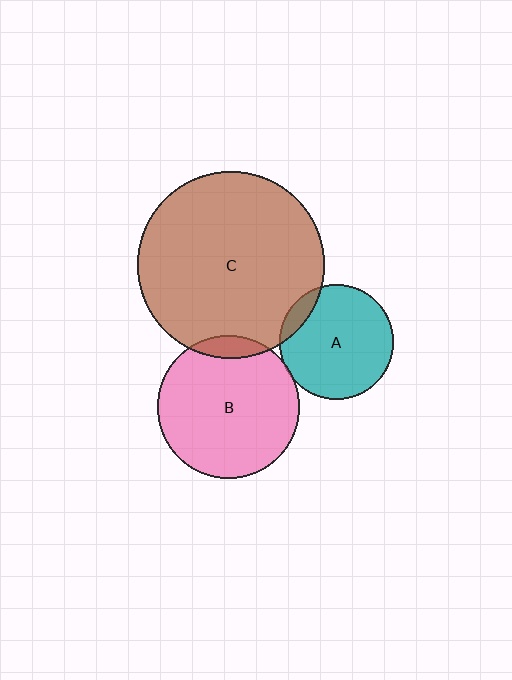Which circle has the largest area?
Circle C (brown).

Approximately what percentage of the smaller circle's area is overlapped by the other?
Approximately 5%.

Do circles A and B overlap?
Yes.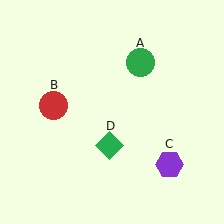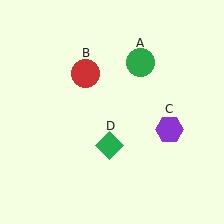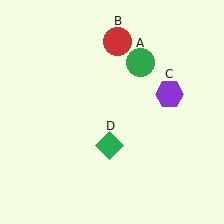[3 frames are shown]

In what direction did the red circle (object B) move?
The red circle (object B) moved up and to the right.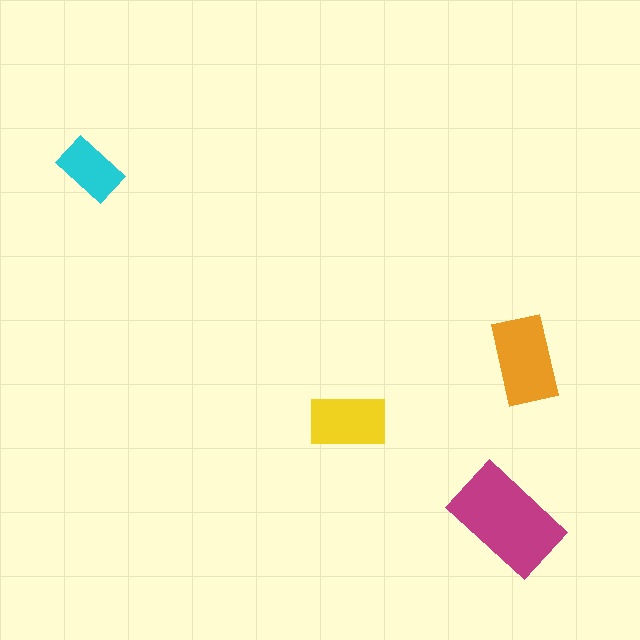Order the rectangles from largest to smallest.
the magenta one, the orange one, the yellow one, the cyan one.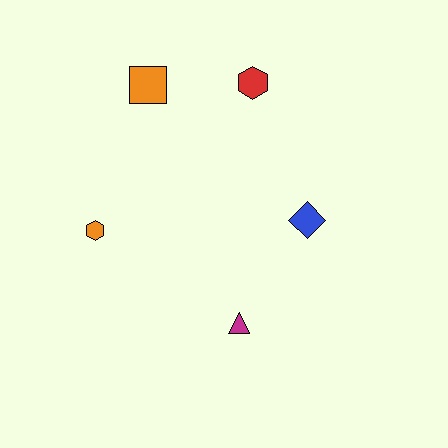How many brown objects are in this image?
There are no brown objects.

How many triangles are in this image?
There is 1 triangle.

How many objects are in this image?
There are 5 objects.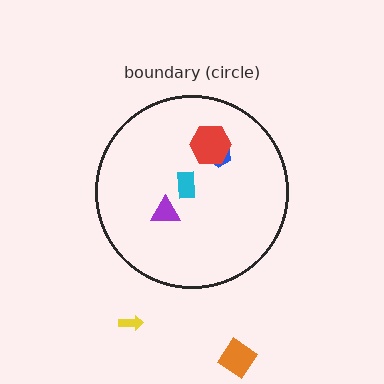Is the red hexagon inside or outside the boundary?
Inside.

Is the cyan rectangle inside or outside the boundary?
Inside.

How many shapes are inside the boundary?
4 inside, 2 outside.